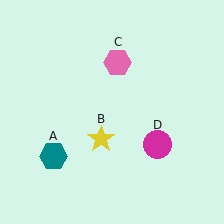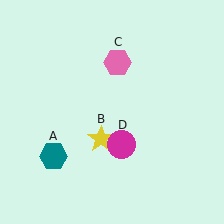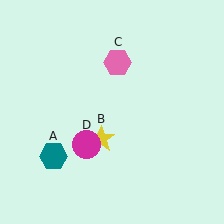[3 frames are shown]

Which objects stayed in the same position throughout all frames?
Teal hexagon (object A) and yellow star (object B) and pink hexagon (object C) remained stationary.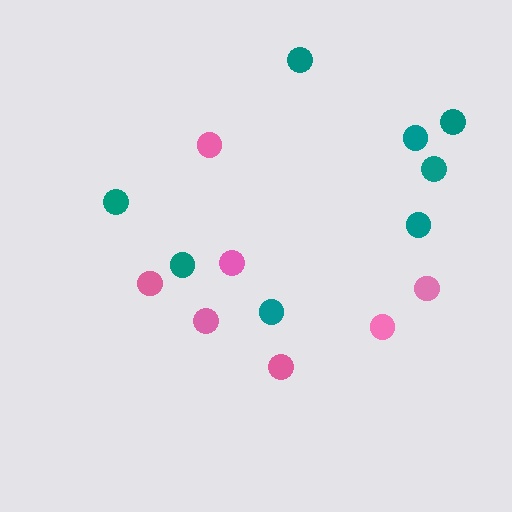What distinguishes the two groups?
There are 2 groups: one group of pink circles (7) and one group of teal circles (8).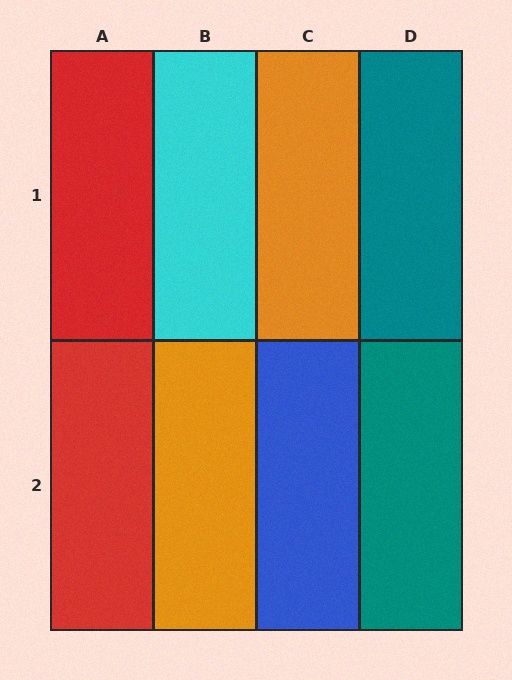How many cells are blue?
1 cell is blue.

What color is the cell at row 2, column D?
Teal.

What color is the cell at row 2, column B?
Orange.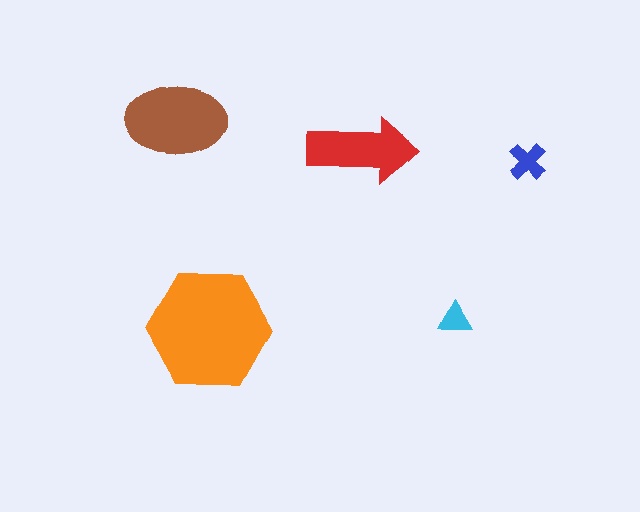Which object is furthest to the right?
The blue cross is rightmost.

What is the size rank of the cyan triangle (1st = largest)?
5th.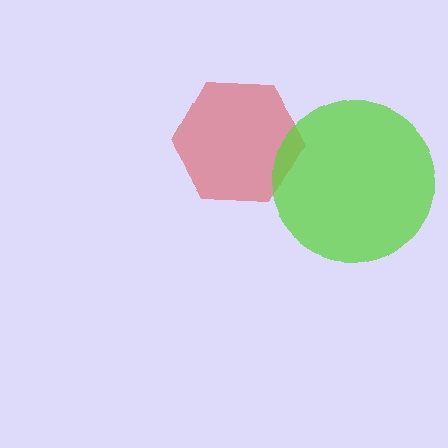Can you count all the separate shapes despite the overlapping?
Yes, there are 2 separate shapes.